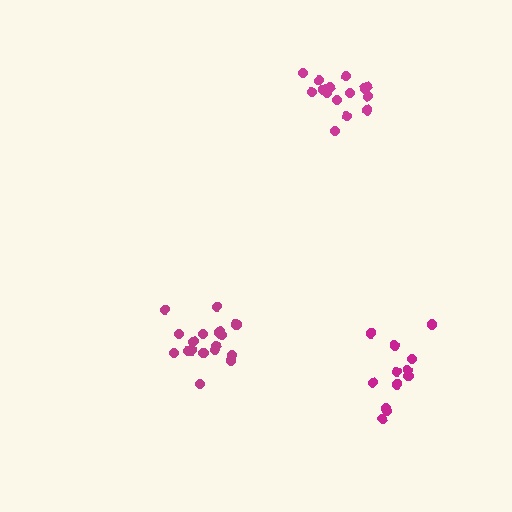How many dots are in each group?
Group 1: 17 dots, Group 2: 13 dots, Group 3: 16 dots (46 total).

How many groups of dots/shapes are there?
There are 3 groups.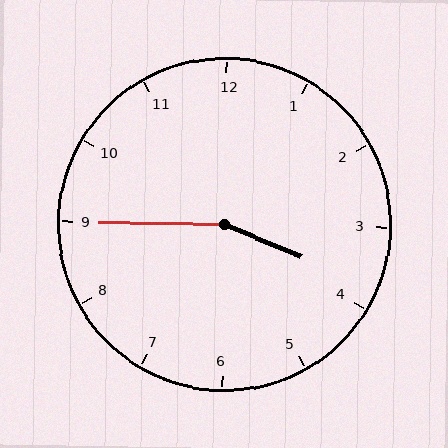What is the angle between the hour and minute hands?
Approximately 158 degrees.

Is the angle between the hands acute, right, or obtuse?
It is obtuse.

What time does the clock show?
3:45.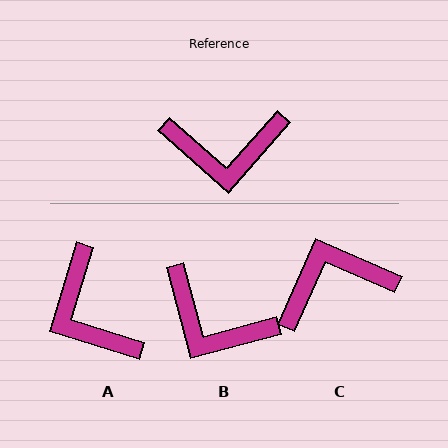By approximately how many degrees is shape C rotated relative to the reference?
Approximately 163 degrees clockwise.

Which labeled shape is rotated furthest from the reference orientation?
C, about 163 degrees away.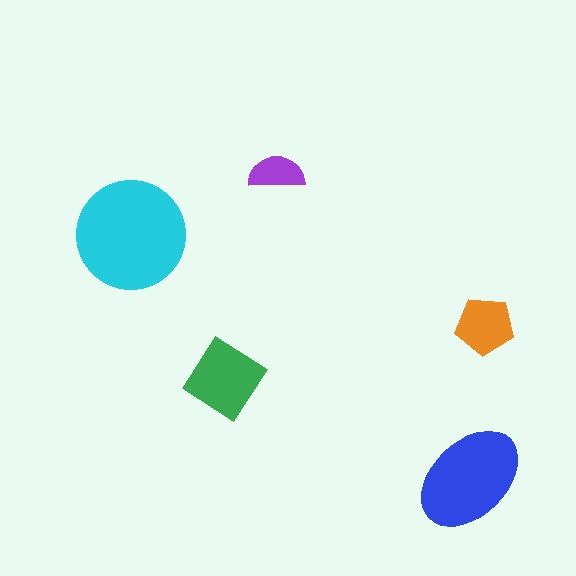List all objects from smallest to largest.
The purple semicircle, the orange pentagon, the green diamond, the blue ellipse, the cyan circle.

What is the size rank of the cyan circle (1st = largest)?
1st.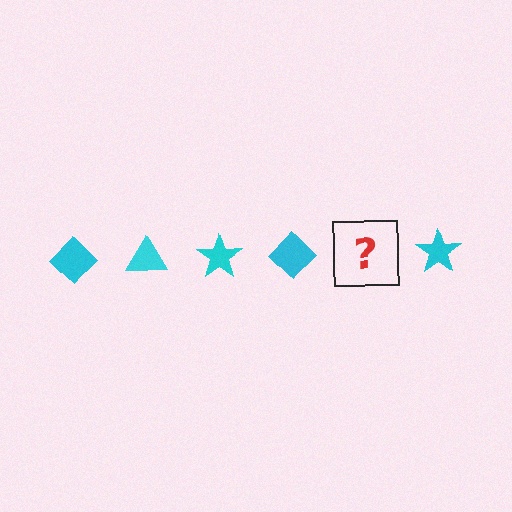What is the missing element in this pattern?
The missing element is a cyan triangle.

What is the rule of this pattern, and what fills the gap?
The rule is that the pattern cycles through diamond, triangle, star shapes in cyan. The gap should be filled with a cyan triangle.